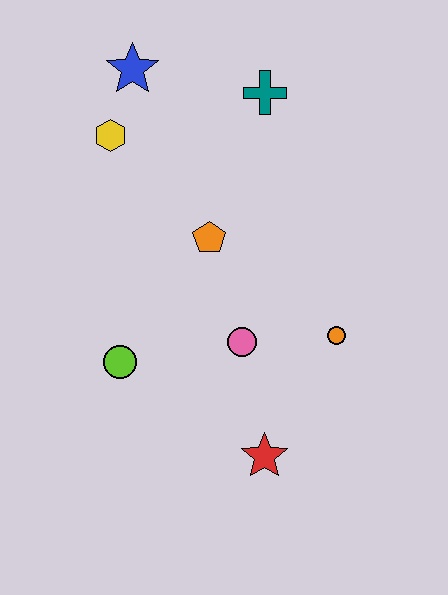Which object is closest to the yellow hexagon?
The blue star is closest to the yellow hexagon.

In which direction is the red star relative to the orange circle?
The red star is below the orange circle.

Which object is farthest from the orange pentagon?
The red star is farthest from the orange pentagon.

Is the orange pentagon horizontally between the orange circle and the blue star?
Yes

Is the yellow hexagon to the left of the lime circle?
Yes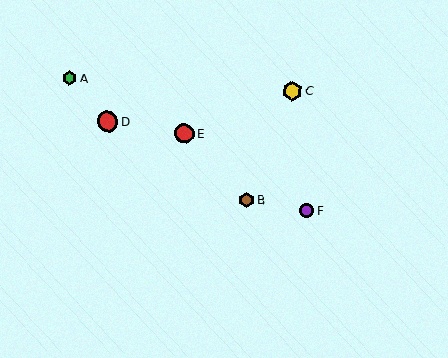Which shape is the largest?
The red circle (labeled D) is the largest.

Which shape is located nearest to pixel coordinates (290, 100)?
The yellow hexagon (labeled C) at (292, 91) is nearest to that location.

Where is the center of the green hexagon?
The center of the green hexagon is at (69, 78).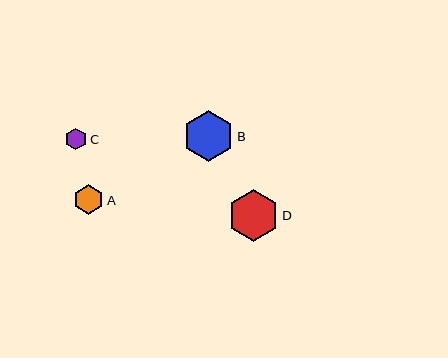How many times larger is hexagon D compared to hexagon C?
Hexagon D is approximately 2.4 times the size of hexagon C.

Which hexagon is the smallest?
Hexagon C is the smallest with a size of approximately 22 pixels.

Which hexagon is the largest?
Hexagon D is the largest with a size of approximately 51 pixels.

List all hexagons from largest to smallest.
From largest to smallest: D, B, A, C.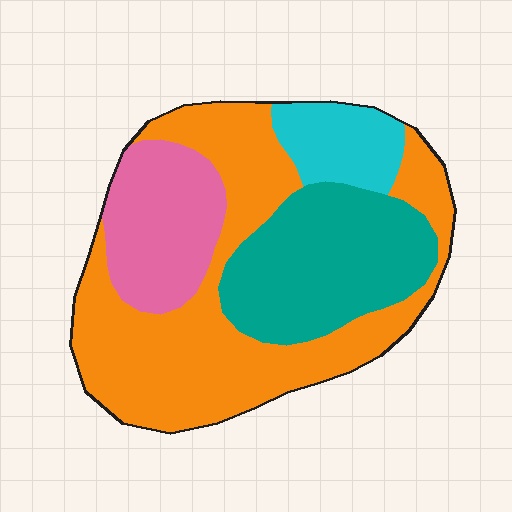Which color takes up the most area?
Orange, at roughly 50%.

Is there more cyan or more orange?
Orange.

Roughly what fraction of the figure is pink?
Pink covers 17% of the figure.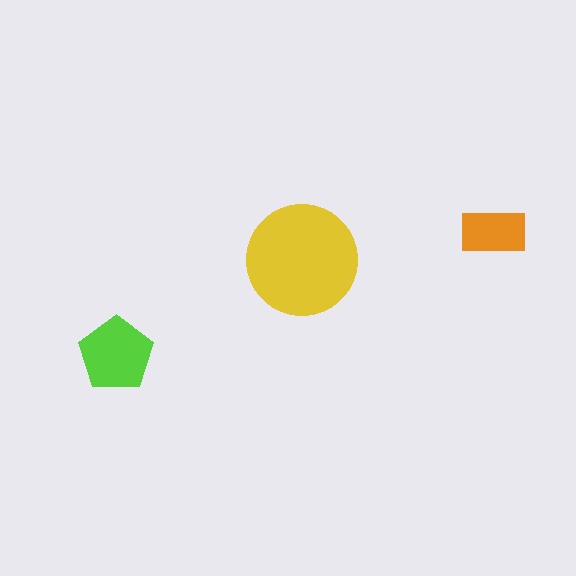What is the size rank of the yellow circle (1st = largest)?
1st.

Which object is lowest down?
The lime pentagon is bottommost.